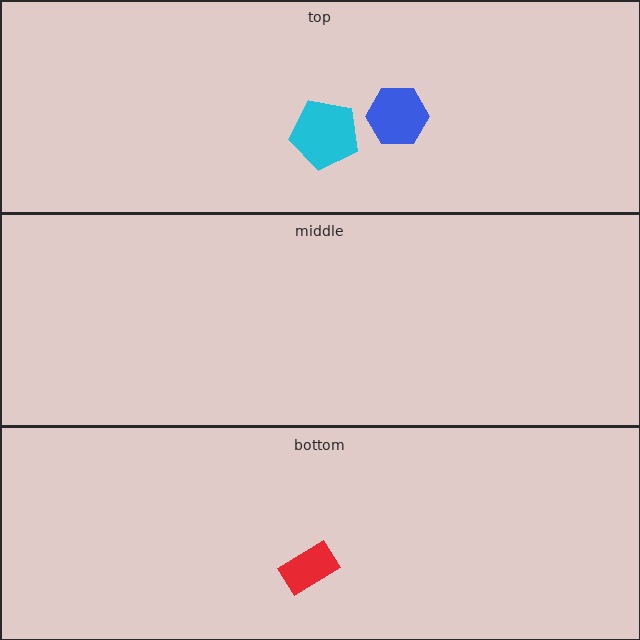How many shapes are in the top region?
2.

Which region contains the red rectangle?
The bottom region.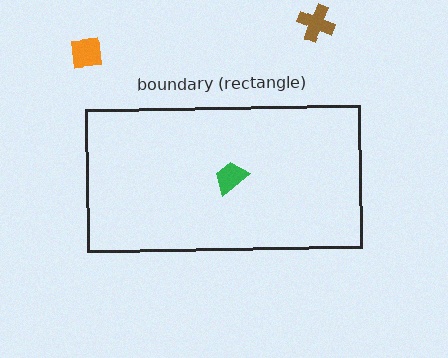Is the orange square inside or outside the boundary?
Outside.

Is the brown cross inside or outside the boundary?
Outside.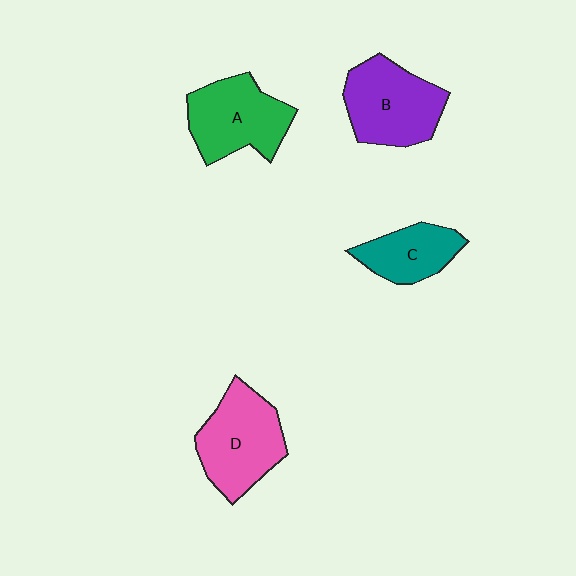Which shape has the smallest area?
Shape C (teal).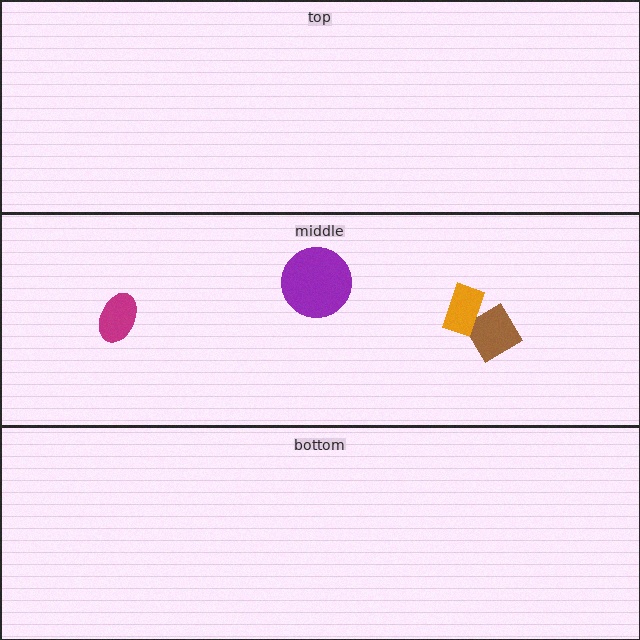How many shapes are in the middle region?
4.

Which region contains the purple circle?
The middle region.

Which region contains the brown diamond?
The middle region.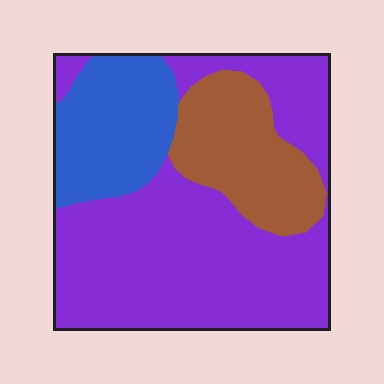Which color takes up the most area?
Purple, at roughly 60%.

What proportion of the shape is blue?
Blue takes up less than a quarter of the shape.